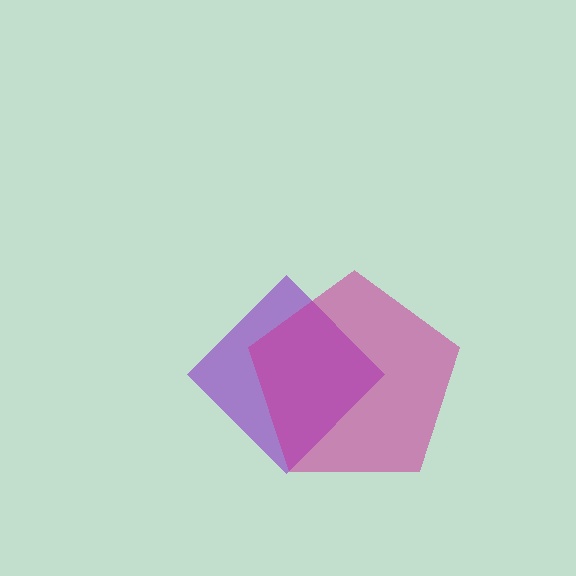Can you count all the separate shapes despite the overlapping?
Yes, there are 2 separate shapes.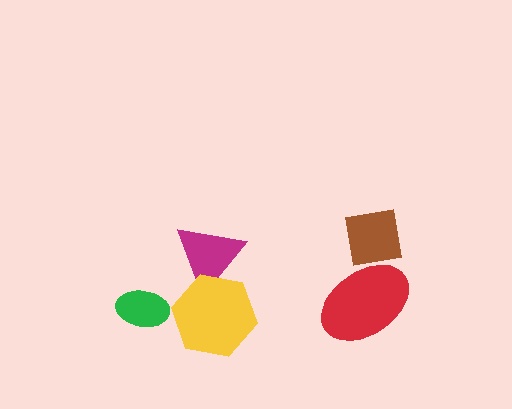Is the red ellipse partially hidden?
Yes, it is partially covered by another shape.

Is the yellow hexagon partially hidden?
No, no other shape covers it.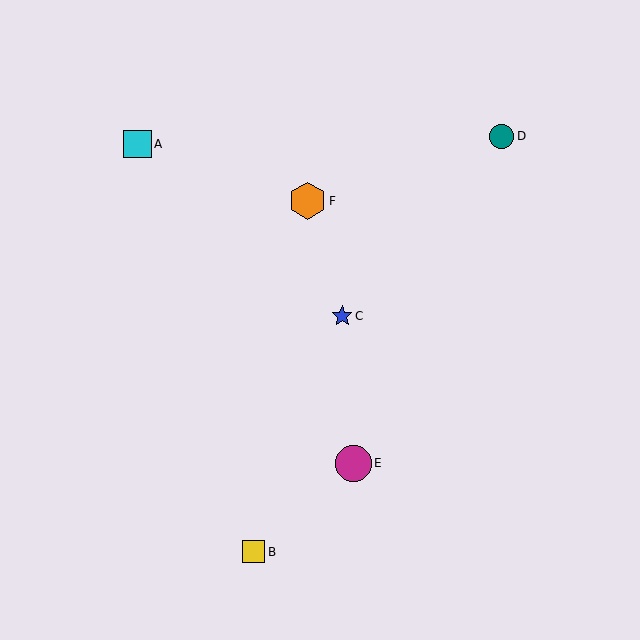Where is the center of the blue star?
The center of the blue star is at (342, 316).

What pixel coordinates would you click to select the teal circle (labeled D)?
Click at (502, 136) to select the teal circle D.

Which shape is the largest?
The orange hexagon (labeled F) is the largest.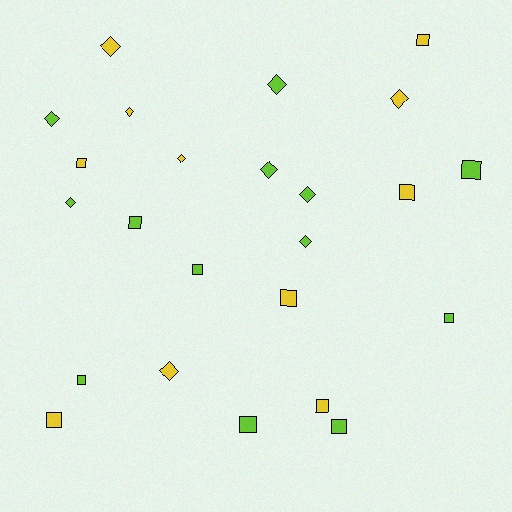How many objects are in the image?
There are 24 objects.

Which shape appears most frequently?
Square, with 13 objects.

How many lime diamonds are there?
There are 6 lime diamonds.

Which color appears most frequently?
Lime, with 13 objects.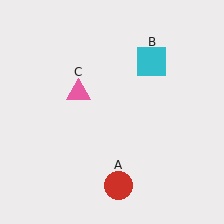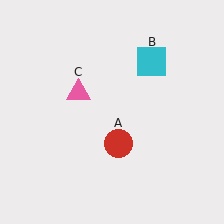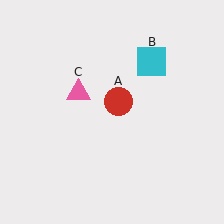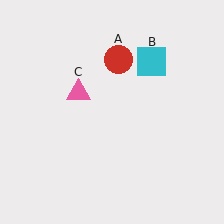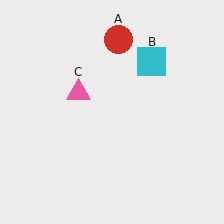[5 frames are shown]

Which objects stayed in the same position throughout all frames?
Cyan square (object B) and pink triangle (object C) remained stationary.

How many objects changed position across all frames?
1 object changed position: red circle (object A).